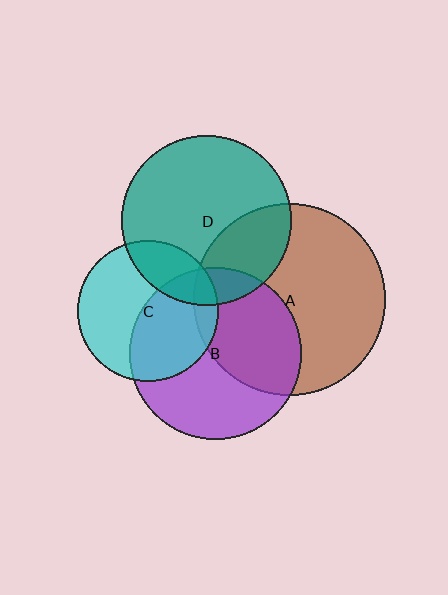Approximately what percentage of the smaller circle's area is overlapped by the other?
Approximately 25%.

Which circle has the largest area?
Circle A (brown).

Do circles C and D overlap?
Yes.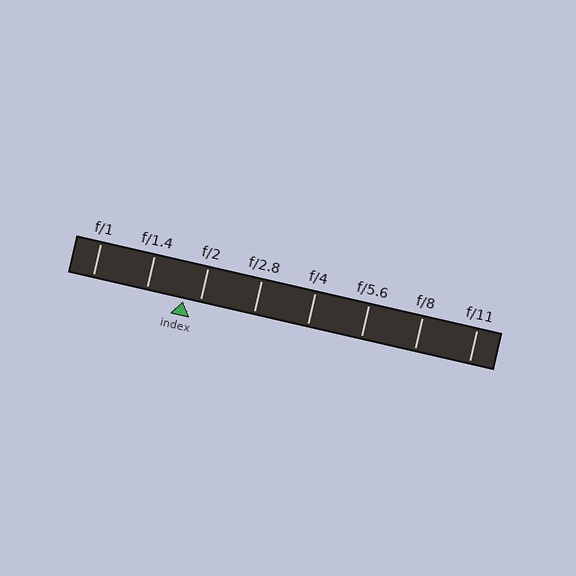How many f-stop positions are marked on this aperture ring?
There are 8 f-stop positions marked.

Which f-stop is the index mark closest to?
The index mark is closest to f/2.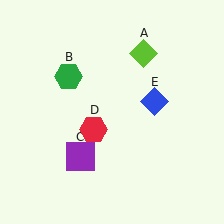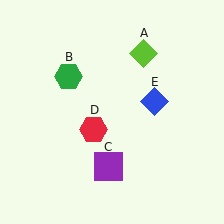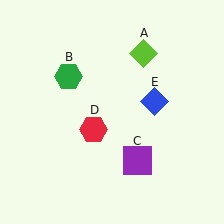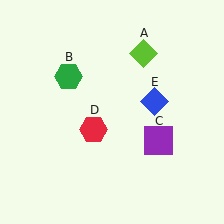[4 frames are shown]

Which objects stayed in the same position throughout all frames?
Lime diamond (object A) and green hexagon (object B) and red hexagon (object D) and blue diamond (object E) remained stationary.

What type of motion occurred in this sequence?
The purple square (object C) rotated counterclockwise around the center of the scene.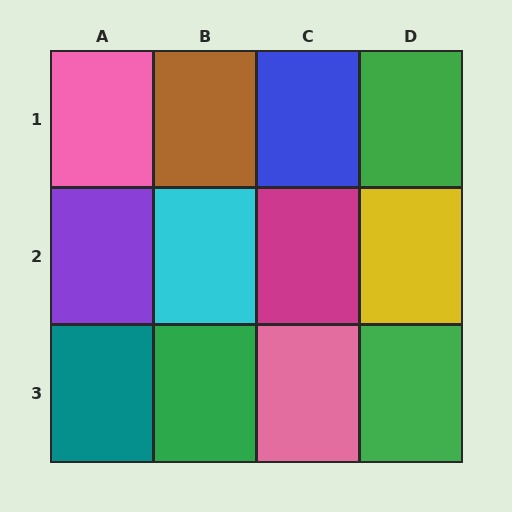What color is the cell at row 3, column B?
Green.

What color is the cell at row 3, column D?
Green.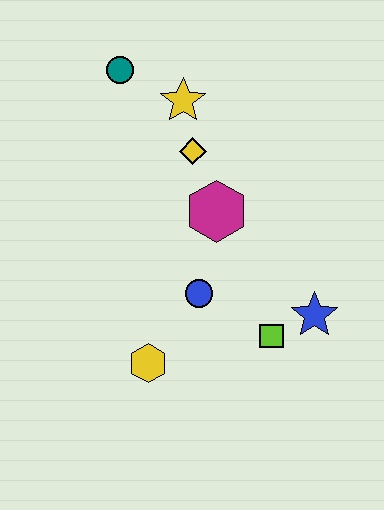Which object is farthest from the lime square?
The teal circle is farthest from the lime square.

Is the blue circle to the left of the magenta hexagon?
Yes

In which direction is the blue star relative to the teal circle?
The blue star is below the teal circle.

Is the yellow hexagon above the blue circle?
No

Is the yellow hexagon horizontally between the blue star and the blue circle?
No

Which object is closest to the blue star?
The lime square is closest to the blue star.